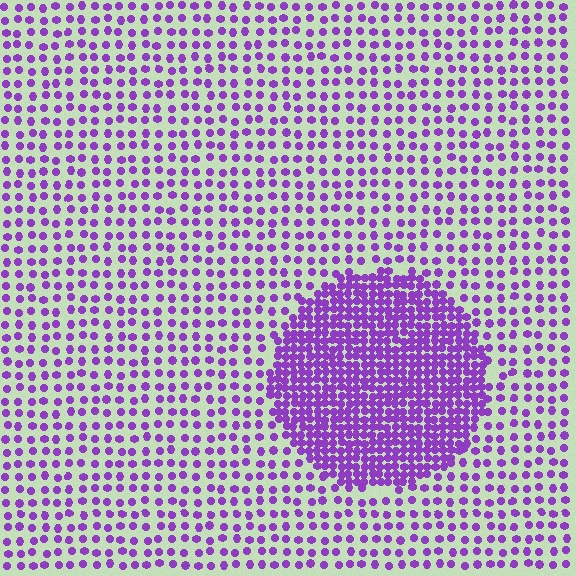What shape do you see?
I see a circle.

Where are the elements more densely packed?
The elements are more densely packed inside the circle boundary.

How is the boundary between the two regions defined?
The boundary is defined by a change in element density (approximately 2.6x ratio). All elements are the same color, size, and shape.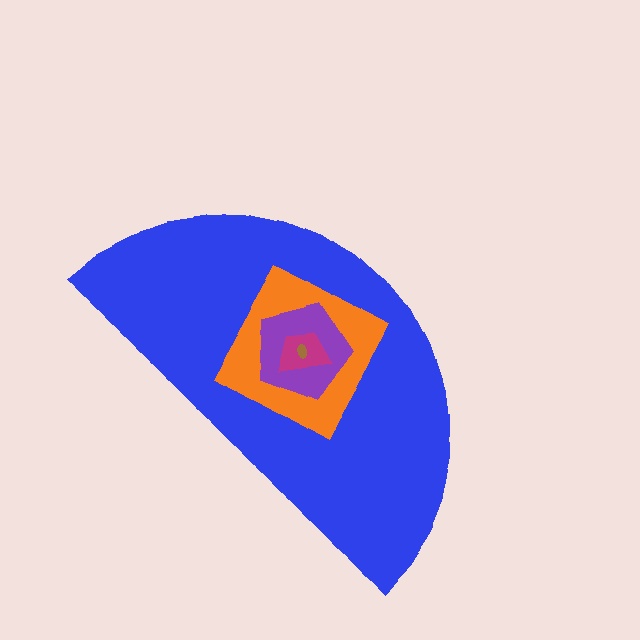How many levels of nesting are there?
5.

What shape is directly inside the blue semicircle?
The orange diamond.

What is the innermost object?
The brown ellipse.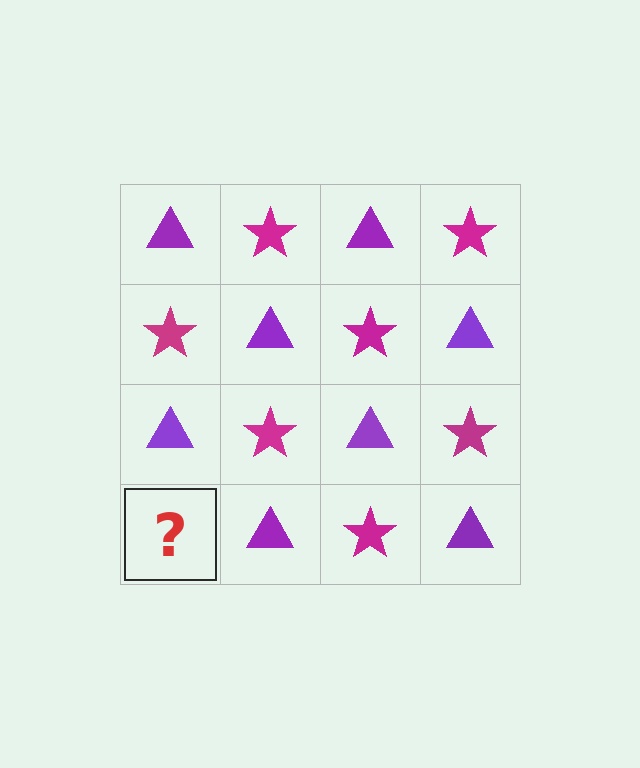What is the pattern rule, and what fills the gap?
The rule is that it alternates purple triangle and magenta star in a checkerboard pattern. The gap should be filled with a magenta star.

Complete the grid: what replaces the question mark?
The question mark should be replaced with a magenta star.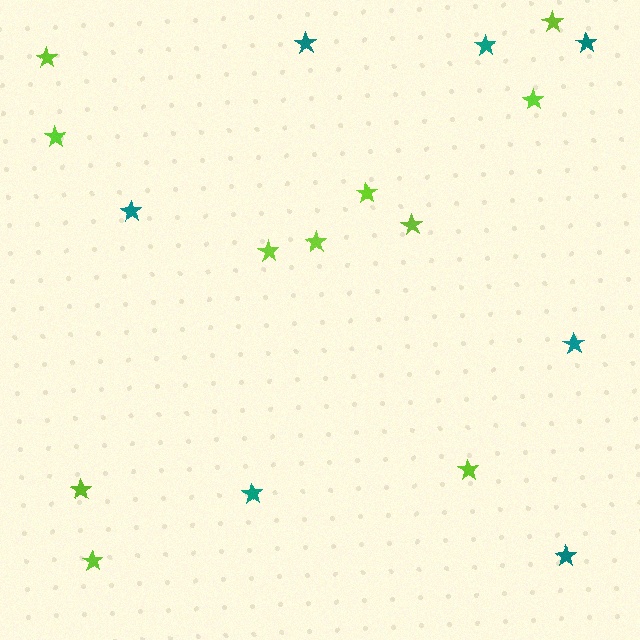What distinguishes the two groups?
There are 2 groups: one group of lime stars (11) and one group of teal stars (7).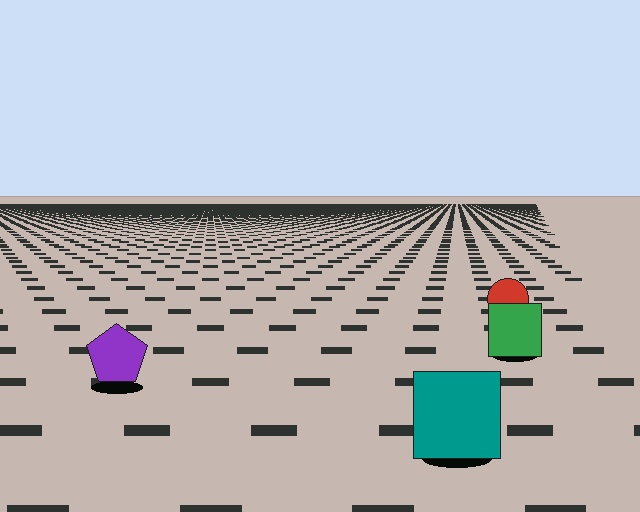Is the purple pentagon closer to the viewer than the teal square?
No. The teal square is closer — you can tell from the texture gradient: the ground texture is coarser near it.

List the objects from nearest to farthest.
From nearest to farthest: the teal square, the purple pentagon, the green square, the red circle.